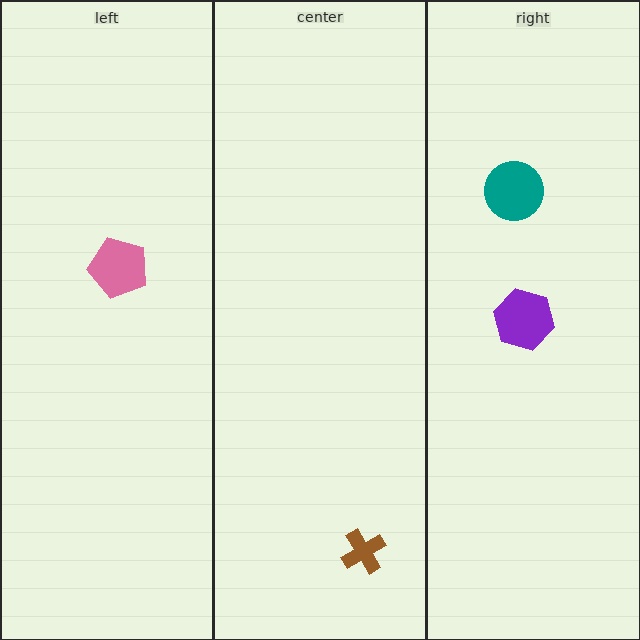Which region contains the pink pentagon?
The left region.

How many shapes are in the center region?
1.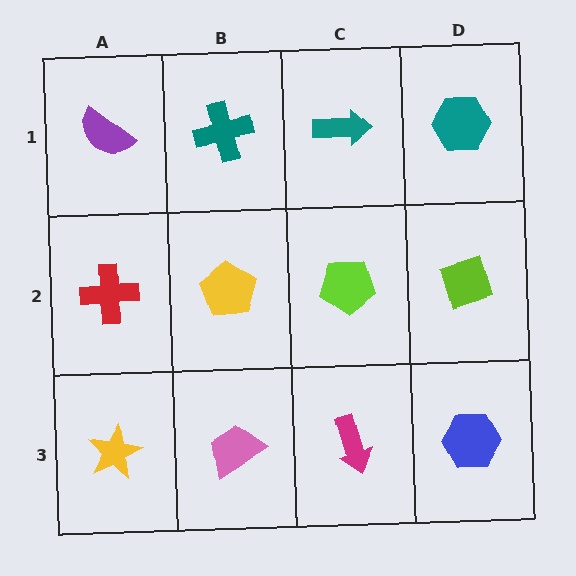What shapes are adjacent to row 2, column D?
A teal hexagon (row 1, column D), a blue hexagon (row 3, column D), a lime pentagon (row 2, column C).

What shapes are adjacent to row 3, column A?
A red cross (row 2, column A), a pink trapezoid (row 3, column B).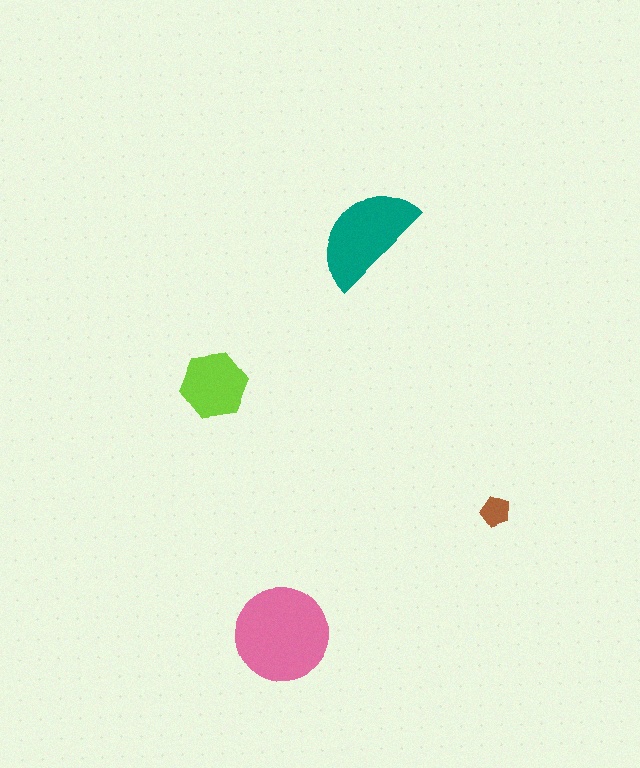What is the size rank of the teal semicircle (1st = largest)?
2nd.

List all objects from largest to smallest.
The pink circle, the teal semicircle, the lime hexagon, the brown pentagon.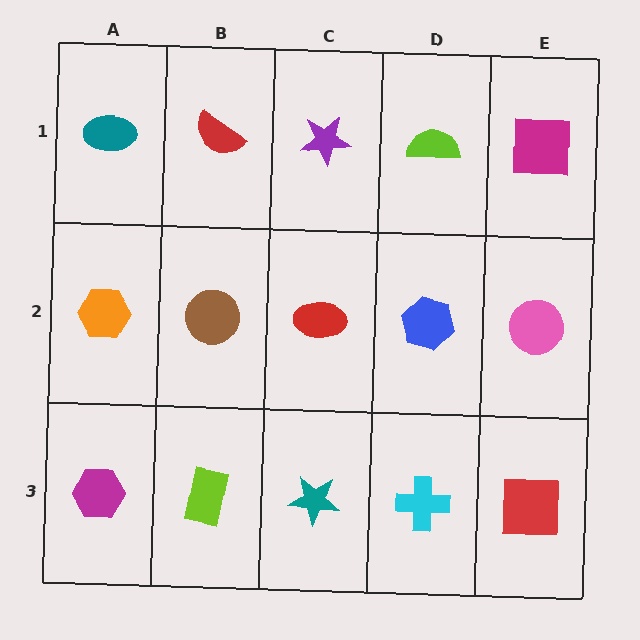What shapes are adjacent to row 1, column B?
A brown circle (row 2, column B), a teal ellipse (row 1, column A), a purple star (row 1, column C).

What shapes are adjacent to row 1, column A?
An orange hexagon (row 2, column A), a red semicircle (row 1, column B).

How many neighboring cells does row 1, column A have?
2.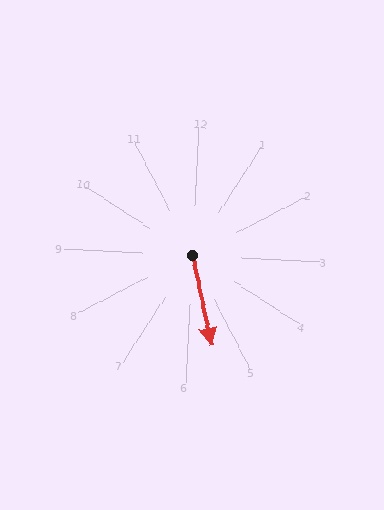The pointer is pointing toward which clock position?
Roughly 5 o'clock.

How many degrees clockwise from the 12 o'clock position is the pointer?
Approximately 165 degrees.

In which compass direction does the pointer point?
South.